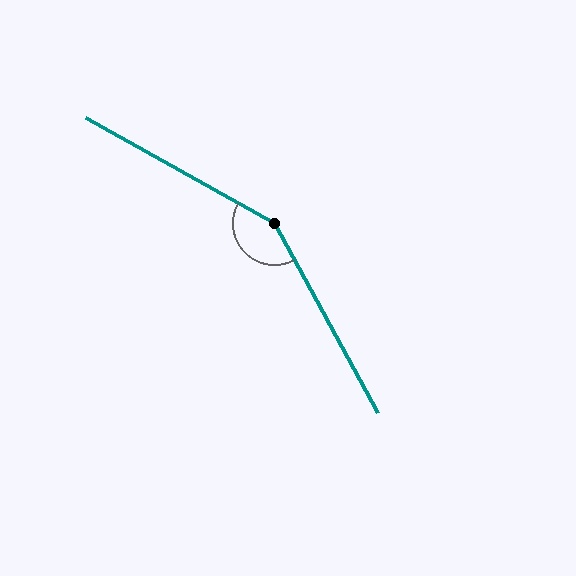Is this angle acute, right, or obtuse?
It is obtuse.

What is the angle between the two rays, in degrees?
Approximately 148 degrees.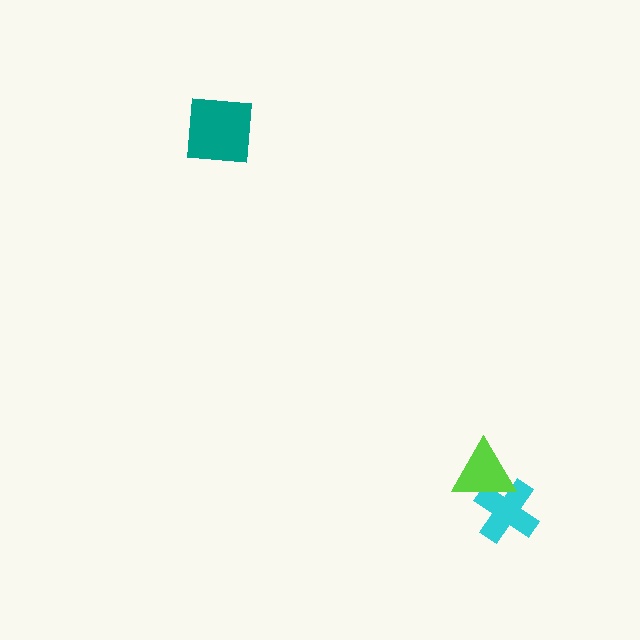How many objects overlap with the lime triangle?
1 object overlaps with the lime triangle.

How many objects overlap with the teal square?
0 objects overlap with the teal square.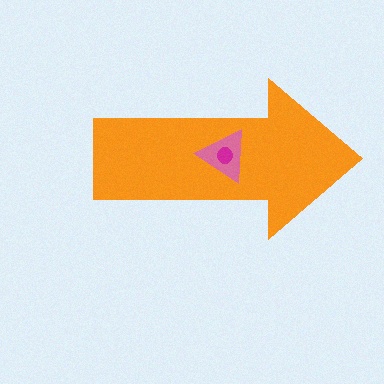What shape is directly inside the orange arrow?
The pink triangle.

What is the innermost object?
The magenta circle.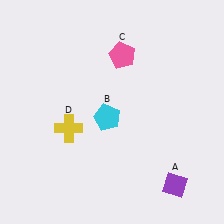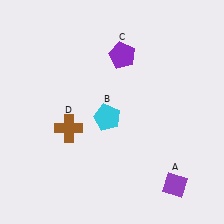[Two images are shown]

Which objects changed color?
C changed from pink to purple. D changed from yellow to brown.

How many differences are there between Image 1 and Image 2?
There are 2 differences between the two images.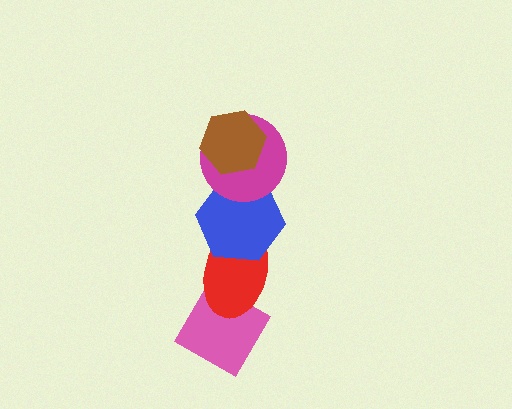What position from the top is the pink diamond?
The pink diamond is 5th from the top.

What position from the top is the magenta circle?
The magenta circle is 2nd from the top.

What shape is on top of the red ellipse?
The blue hexagon is on top of the red ellipse.